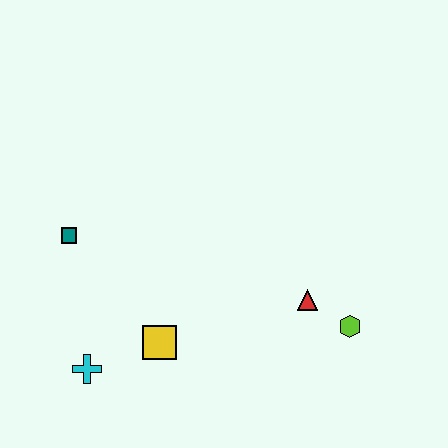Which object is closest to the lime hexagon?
The red triangle is closest to the lime hexagon.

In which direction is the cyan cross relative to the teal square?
The cyan cross is below the teal square.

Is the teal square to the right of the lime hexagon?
No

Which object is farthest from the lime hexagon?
The teal square is farthest from the lime hexagon.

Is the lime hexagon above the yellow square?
Yes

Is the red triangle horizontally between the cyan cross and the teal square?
No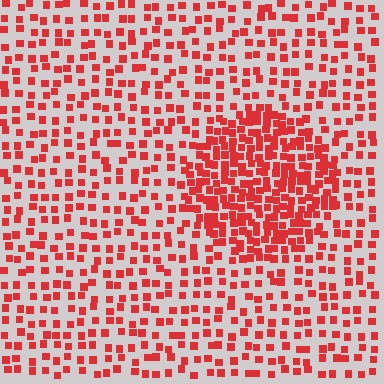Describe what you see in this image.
The image contains small red elements arranged at two different densities. A circle-shaped region is visible where the elements are more densely packed than the surrounding area.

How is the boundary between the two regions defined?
The boundary is defined by a change in element density (approximately 2.2x ratio). All elements are the same color, size, and shape.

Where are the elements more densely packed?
The elements are more densely packed inside the circle boundary.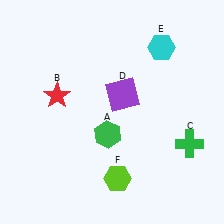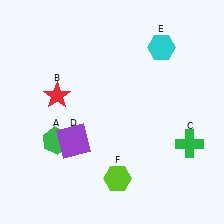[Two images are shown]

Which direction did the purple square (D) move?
The purple square (D) moved left.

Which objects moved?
The objects that moved are: the green hexagon (A), the purple square (D).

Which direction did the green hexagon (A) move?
The green hexagon (A) moved left.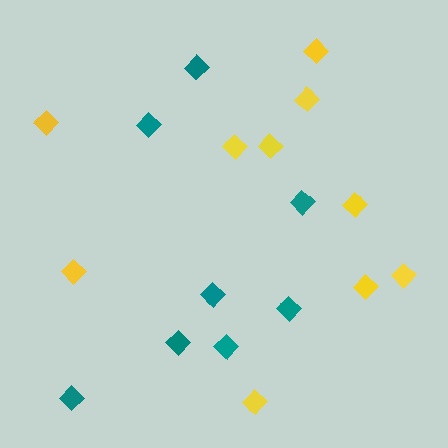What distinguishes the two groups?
There are 2 groups: one group of teal diamonds (8) and one group of yellow diamonds (10).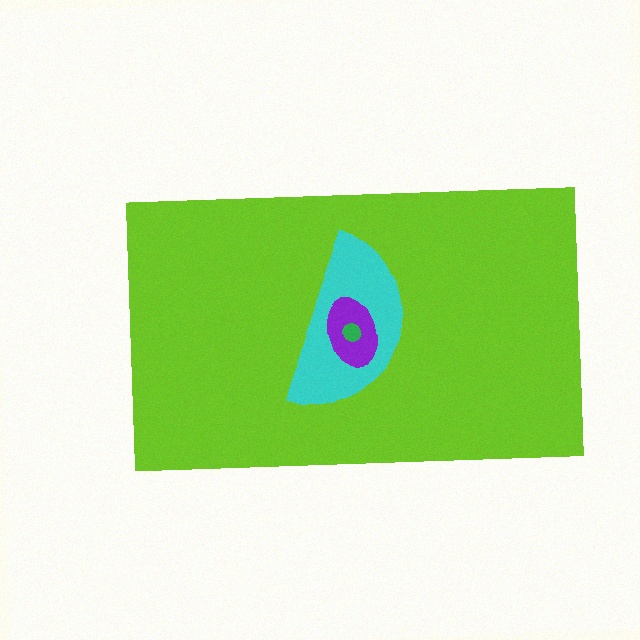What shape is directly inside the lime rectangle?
The cyan semicircle.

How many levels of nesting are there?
4.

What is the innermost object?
The green circle.